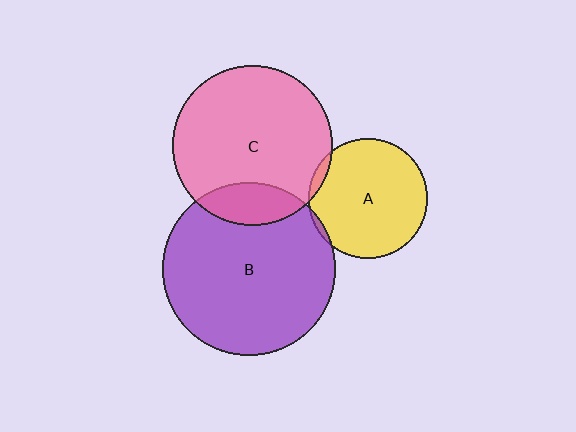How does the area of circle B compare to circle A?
Approximately 2.1 times.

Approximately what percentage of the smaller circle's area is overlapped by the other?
Approximately 5%.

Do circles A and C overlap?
Yes.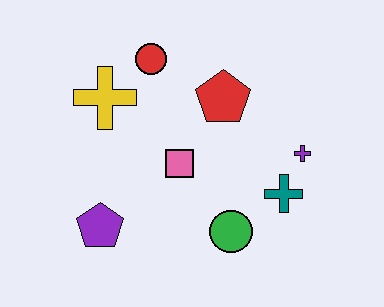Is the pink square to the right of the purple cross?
No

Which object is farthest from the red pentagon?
The purple pentagon is farthest from the red pentagon.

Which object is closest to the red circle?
The yellow cross is closest to the red circle.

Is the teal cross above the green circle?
Yes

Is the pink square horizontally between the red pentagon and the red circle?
Yes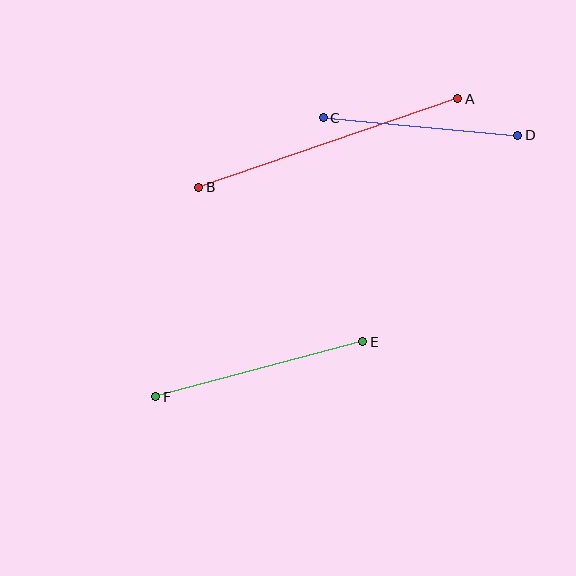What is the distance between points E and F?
The distance is approximately 214 pixels.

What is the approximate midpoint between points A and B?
The midpoint is at approximately (328, 143) pixels.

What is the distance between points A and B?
The distance is approximately 274 pixels.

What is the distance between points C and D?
The distance is approximately 195 pixels.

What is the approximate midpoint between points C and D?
The midpoint is at approximately (420, 126) pixels.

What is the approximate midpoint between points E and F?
The midpoint is at approximately (259, 369) pixels.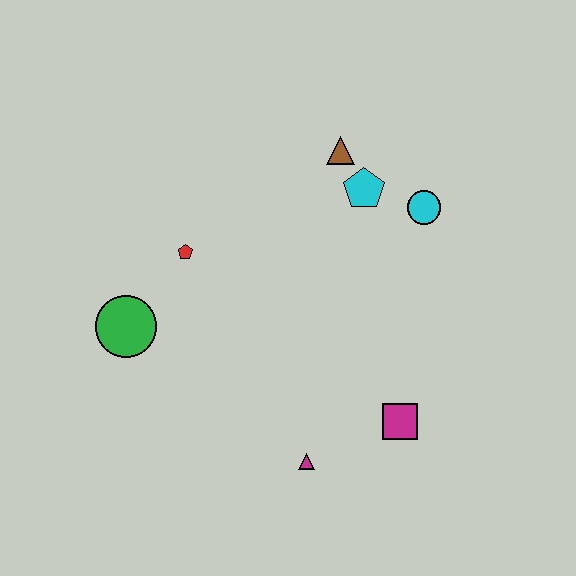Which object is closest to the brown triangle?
The cyan pentagon is closest to the brown triangle.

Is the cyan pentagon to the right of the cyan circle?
No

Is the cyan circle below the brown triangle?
Yes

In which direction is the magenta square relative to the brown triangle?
The magenta square is below the brown triangle.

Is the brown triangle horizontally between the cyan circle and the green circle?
Yes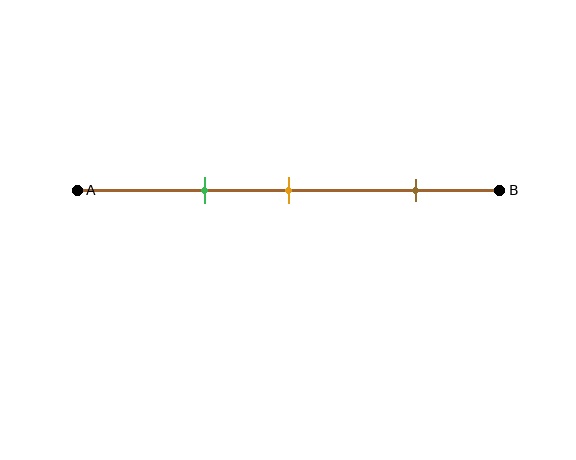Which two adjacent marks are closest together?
The green and orange marks are the closest adjacent pair.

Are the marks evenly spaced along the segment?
No, the marks are not evenly spaced.